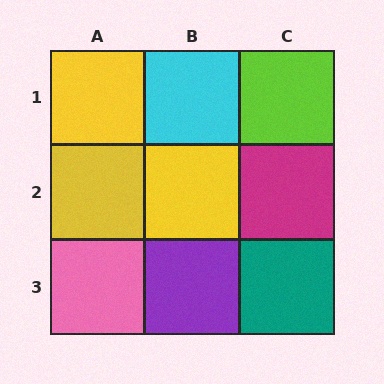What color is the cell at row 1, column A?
Yellow.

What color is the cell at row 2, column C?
Magenta.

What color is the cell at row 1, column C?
Lime.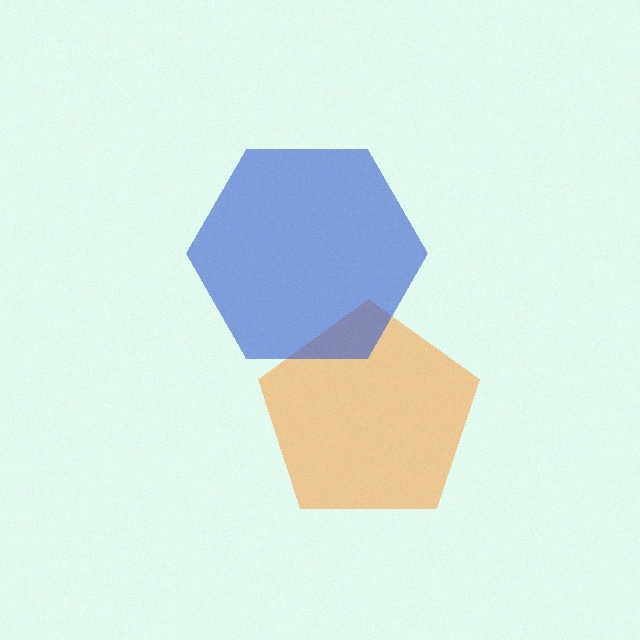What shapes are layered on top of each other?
The layered shapes are: an orange pentagon, a blue hexagon.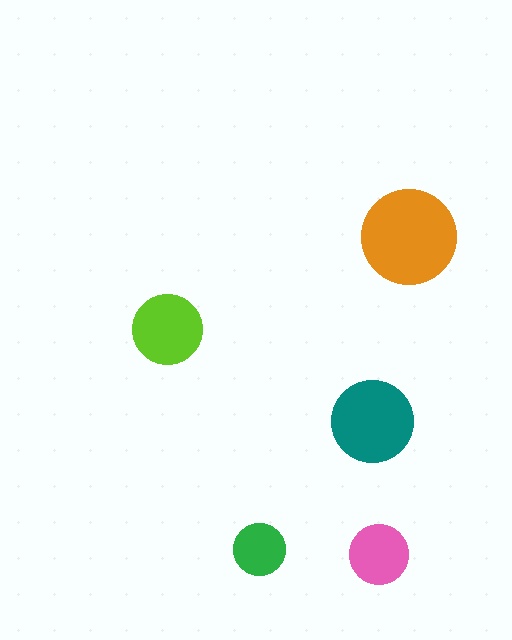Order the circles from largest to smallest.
the orange one, the teal one, the lime one, the pink one, the green one.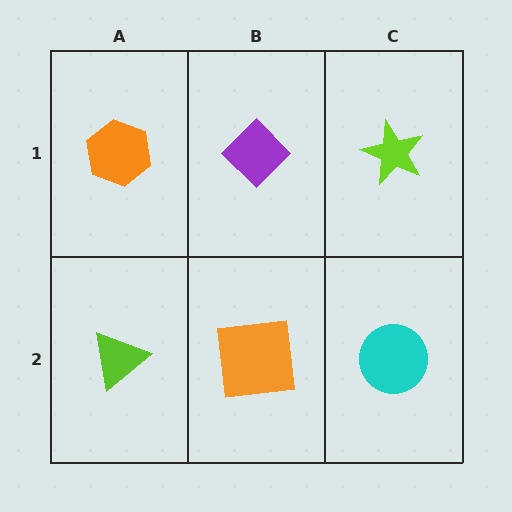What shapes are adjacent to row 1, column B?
An orange square (row 2, column B), an orange hexagon (row 1, column A), a lime star (row 1, column C).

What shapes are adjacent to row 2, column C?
A lime star (row 1, column C), an orange square (row 2, column B).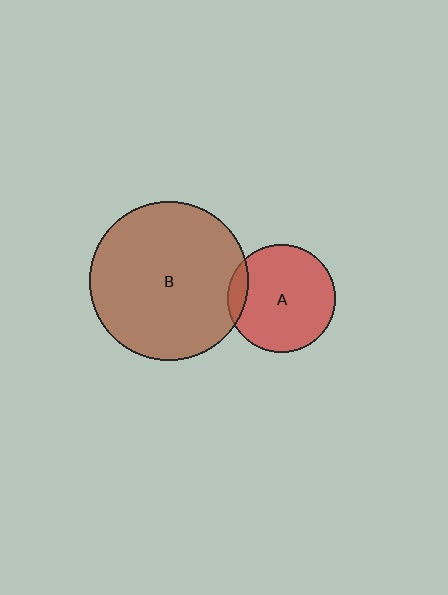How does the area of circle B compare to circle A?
Approximately 2.2 times.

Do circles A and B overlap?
Yes.